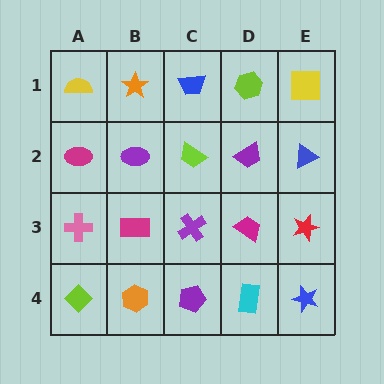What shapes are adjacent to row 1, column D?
A purple trapezoid (row 2, column D), a blue trapezoid (row 1, column C), a yellow square (row 1, column E).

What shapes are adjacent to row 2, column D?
A lime hexagon (row 1, column D), a magenta trapezoid (row 3, column D), a lime trapezoid (row 2, column C), a blue triangle (row 2, column E).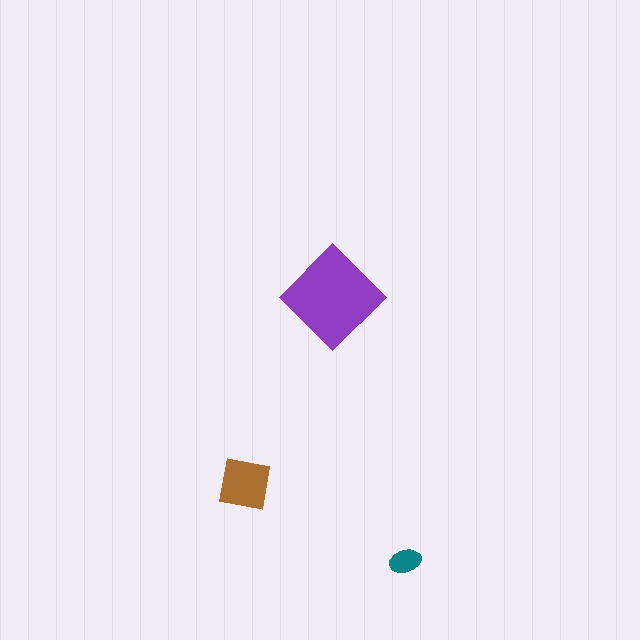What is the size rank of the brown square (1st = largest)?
2nd.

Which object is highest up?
The purple diamond is topmost.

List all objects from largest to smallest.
The purple diamond, the brown square, the teal ellipse.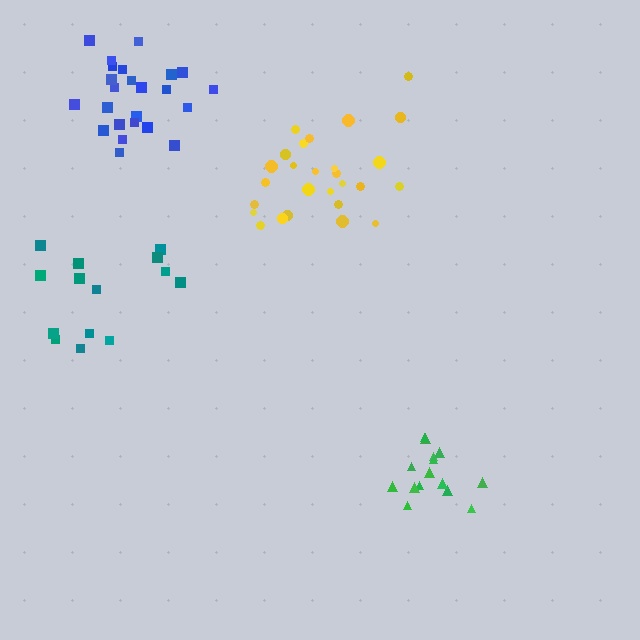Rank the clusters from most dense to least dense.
green, blue, yellow, teal.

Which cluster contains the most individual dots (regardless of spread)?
Yellow (27).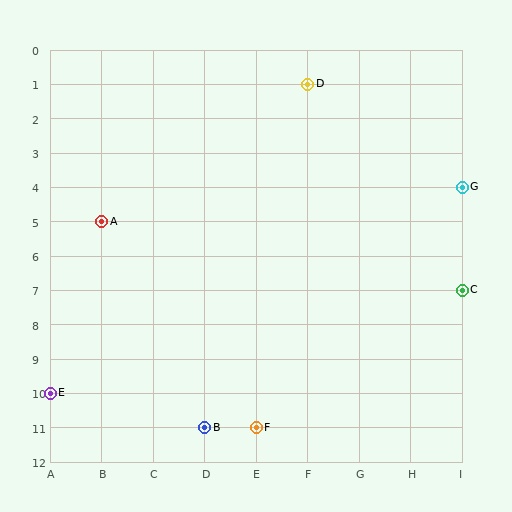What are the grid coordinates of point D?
Point D is at grid coordinates (F, 1).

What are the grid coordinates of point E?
Point E is at grid coordinates (A, 10).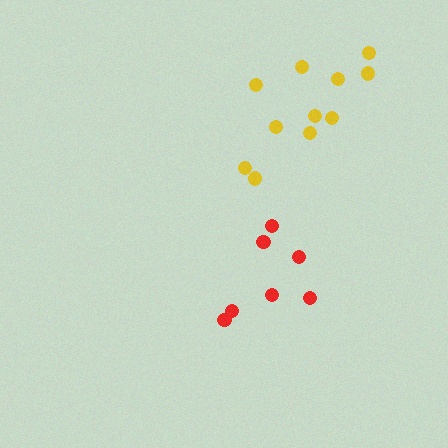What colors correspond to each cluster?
The clusters are colored: yellow, red.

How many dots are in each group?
Group 1: 11 dots, Group 2: 7 dots (18 total).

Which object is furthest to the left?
The red cluster is leftmost.